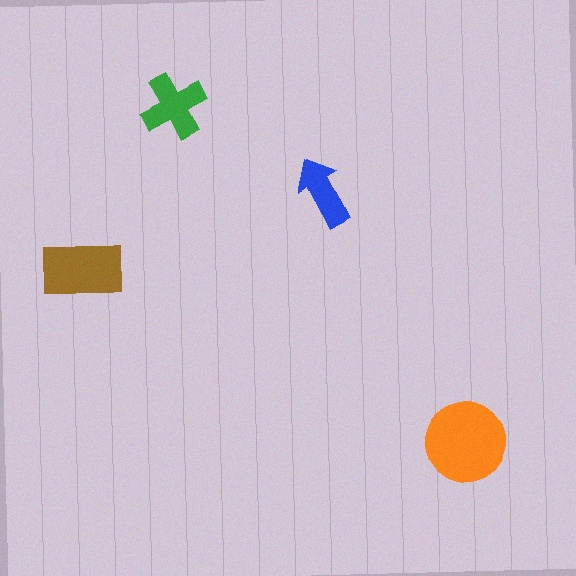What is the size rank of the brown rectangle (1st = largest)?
2nd.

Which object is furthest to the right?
The orange circle is rightmost.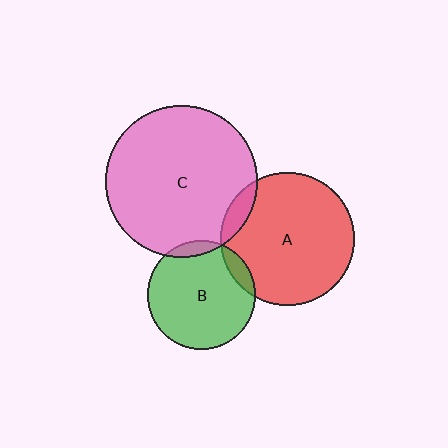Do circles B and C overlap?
Yes.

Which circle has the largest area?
Circle C (pink).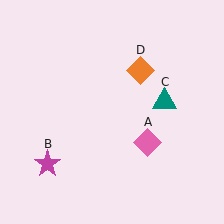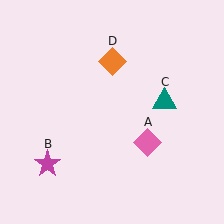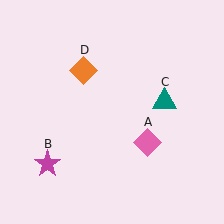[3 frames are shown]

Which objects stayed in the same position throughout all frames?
Pink diamond (object A) and magenta star (object B) and teal triangle (object C) remained stationary.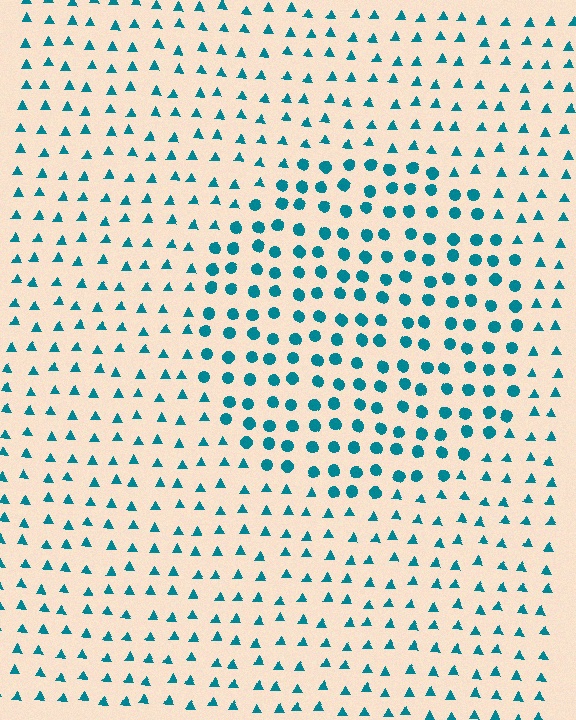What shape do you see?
I see a circle.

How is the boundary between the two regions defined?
The boundary is defined by a change in element shape: circles inside vs. triangles outside. All elements share the same color and spacing.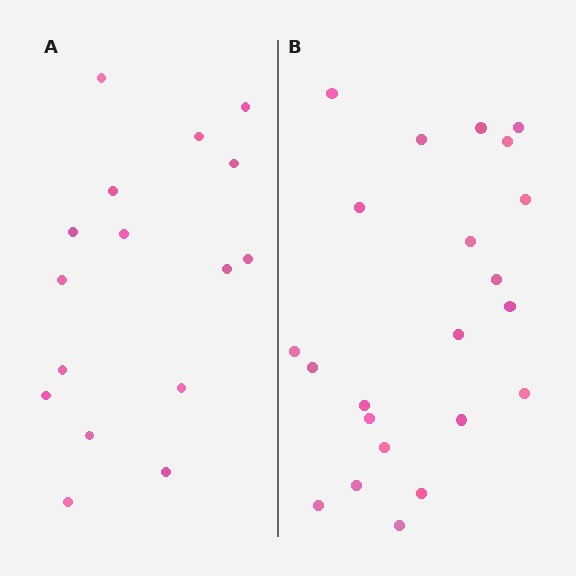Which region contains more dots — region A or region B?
Region B (the right region) has more dots.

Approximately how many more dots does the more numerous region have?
Region B has about 6 more dots than region A.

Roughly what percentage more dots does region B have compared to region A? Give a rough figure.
About 40% more.